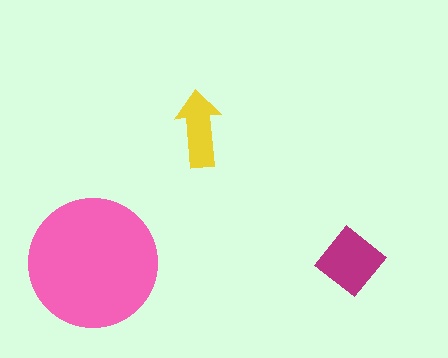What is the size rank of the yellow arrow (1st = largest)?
3rd.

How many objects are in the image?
There are 3 objects in the image.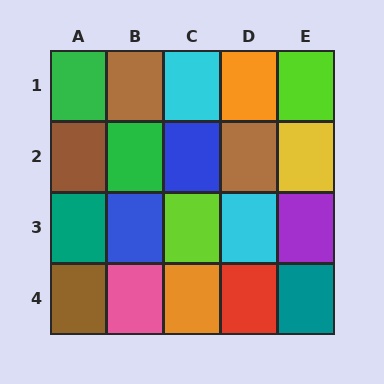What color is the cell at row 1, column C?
Cyan.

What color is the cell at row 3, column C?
Lime.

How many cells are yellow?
1 cell is yellow.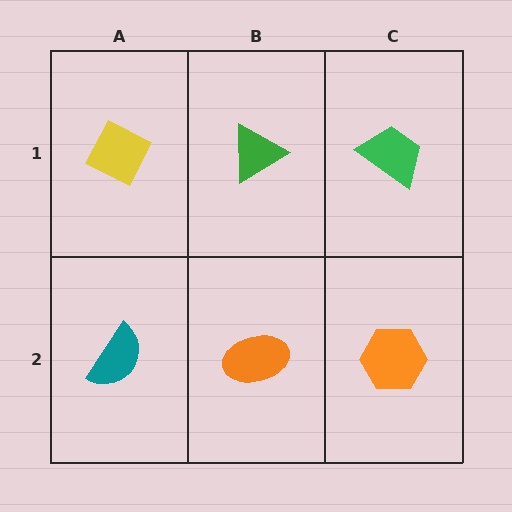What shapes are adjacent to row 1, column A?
A teal semicircle (row 2, column A), a green triangle (row 1, column B).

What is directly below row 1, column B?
An orange ellipse.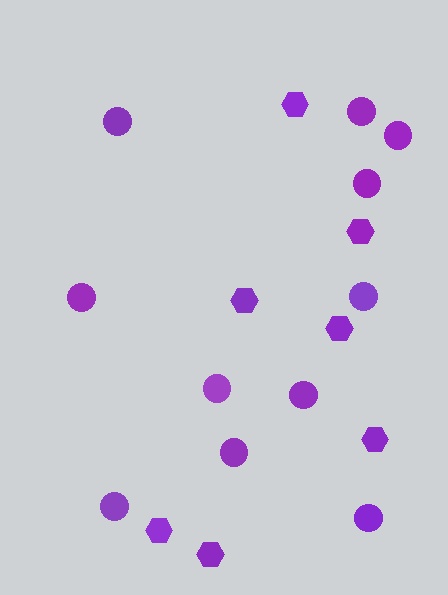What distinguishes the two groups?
There are 2 groups: one group of hexagons (7) and one group of circles (11).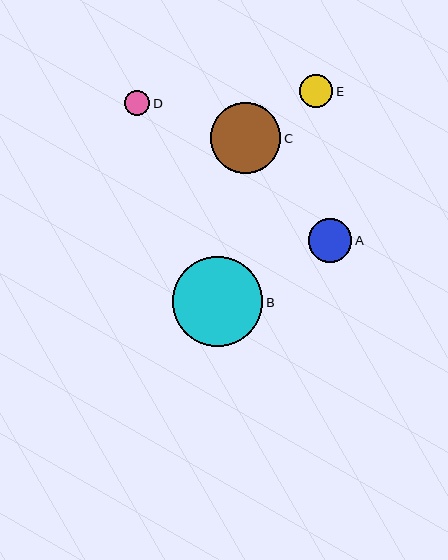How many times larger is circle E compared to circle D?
Circle E is approximately 1.3 times the size of circle D.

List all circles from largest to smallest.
From largest to smallest: B, C, A, E, D.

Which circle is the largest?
Circle B is the largest with a size of approximately 90 pixels.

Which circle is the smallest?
Circle D is the smallest with a size of approximately 25 pixels.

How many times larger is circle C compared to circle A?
Circle C is approximately 1.6 times the size of circle A.